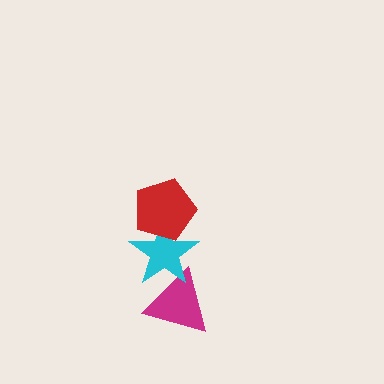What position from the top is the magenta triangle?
The magenta triangle is 3rd from the top.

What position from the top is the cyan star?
The cyan star is 2nd from the top.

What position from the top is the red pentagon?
The red pentagon is 1st from the top.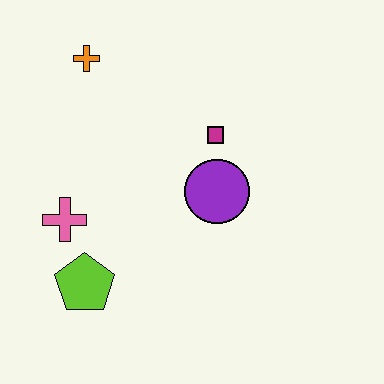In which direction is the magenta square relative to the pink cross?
The magenta square is to the right of the pink cross.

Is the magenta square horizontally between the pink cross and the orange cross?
No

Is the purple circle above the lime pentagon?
Yes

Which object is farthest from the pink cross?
The magenta square is farthest from the pink cross.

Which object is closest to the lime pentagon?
The pink cross is closest to the lime pentagon.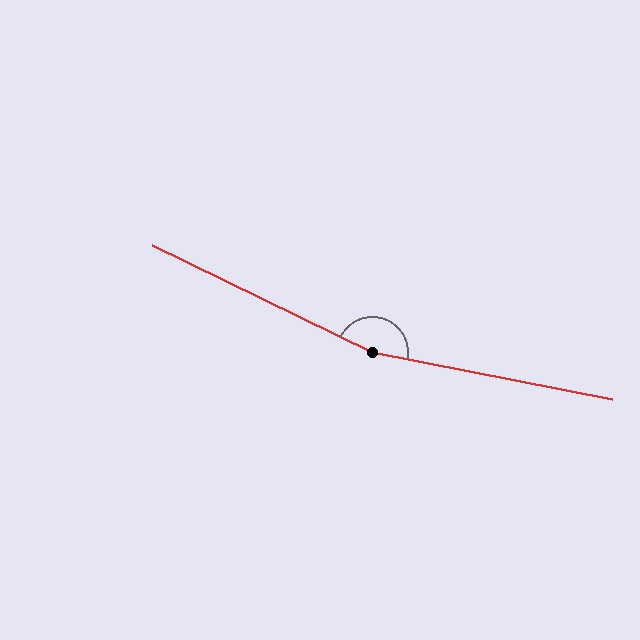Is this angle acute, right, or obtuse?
It is obtuse.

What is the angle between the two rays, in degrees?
Approximately 165 degrees.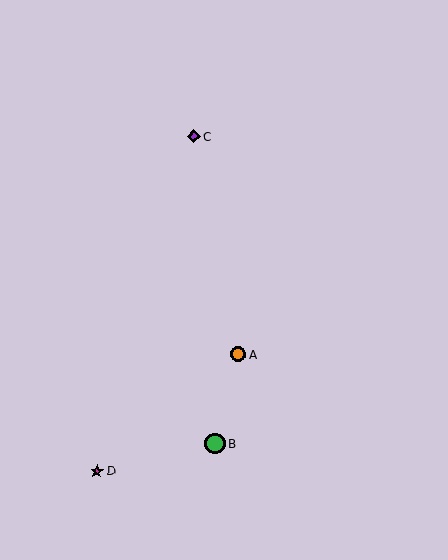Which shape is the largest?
The green circle (labeled B) is the largest.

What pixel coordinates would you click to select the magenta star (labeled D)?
Click at (97, 471) to select the magenta star D.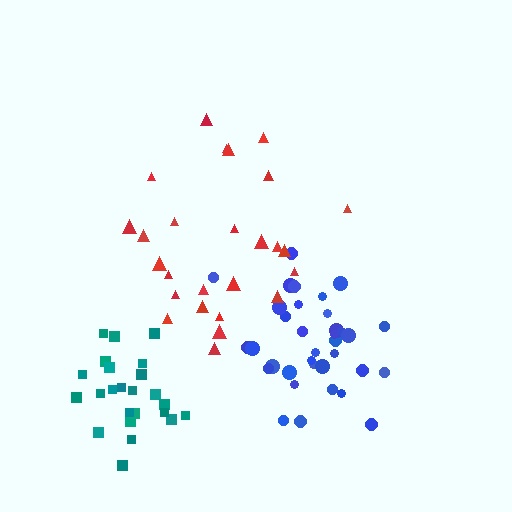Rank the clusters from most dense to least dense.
blue, teal, red.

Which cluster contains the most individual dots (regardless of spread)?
Blue (35).